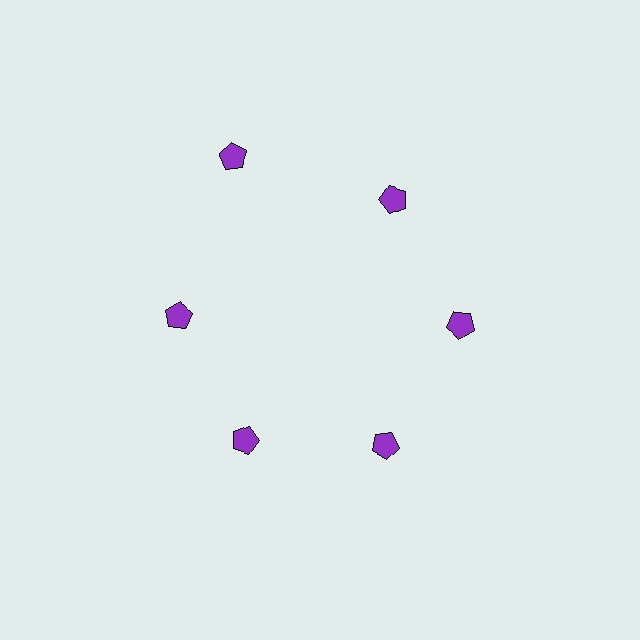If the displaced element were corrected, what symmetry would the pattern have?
It would have 6-fold rotational symmetry — the pattern would map onto itself every 60 degrees.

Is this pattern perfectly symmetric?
No. The 6 purple pentagons are arranged in a ring, but one element near the 11 o'clock position is pushed outward from the center, breaking the 6-fold rotational symmetry.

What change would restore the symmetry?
The symmetry would be restored by moving it inward, back onto the ring so that all 6 pentagons sit at equal angles and equal distance from the center.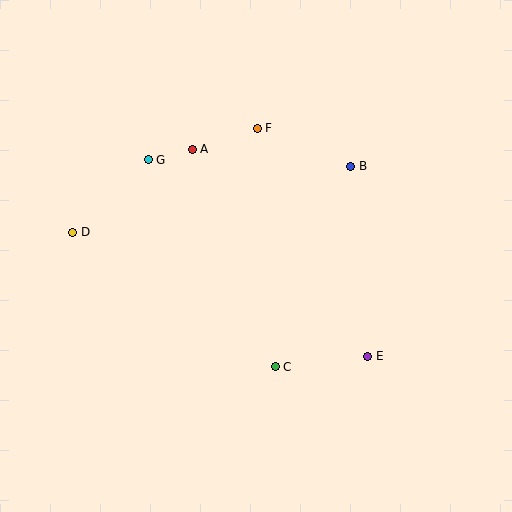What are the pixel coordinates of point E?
Point E is at (368, 356).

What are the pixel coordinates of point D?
Point D is at (73, 232).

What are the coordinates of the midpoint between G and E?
The midpoint between G and E is at (258, 258).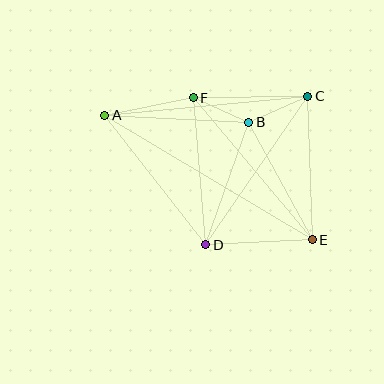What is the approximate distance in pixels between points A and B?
The distance between A and B is approximately 144 pixels.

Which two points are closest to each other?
Points B and F are closest to each other.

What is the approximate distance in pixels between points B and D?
The distance between B and D is approximately 130 pixels.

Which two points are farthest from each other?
Points A and E are farthest from each other.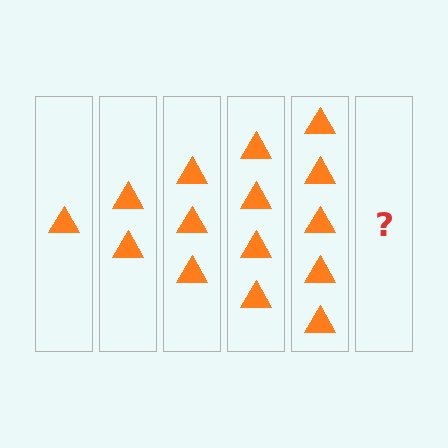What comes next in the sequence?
The next element should be 6 triangles.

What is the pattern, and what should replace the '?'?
The pattern is that each step adds one more triangle. The '?' should be 6 triangles.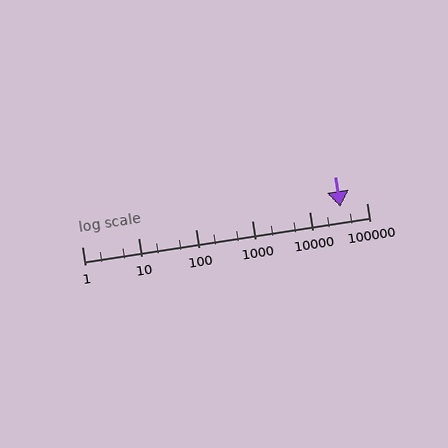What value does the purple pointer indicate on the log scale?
The pointer indicates approximately 34000.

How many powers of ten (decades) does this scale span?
The scale spans 5 decades, from 1 to 100000.